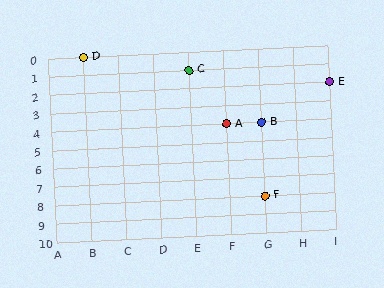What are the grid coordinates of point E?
Point E is at grid coordinates (I, 2).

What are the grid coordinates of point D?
Point D is at grid coordinates (B, 0).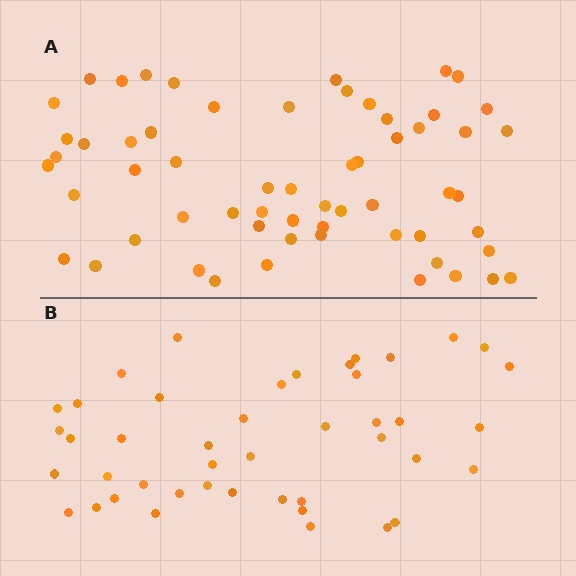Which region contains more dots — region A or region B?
Region A (the top region) has more dots.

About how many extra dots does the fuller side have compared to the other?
Region A has approximately 15 more dots than region B.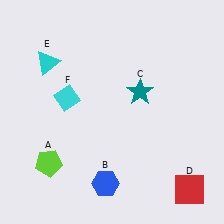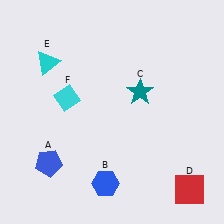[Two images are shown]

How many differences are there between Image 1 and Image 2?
There is 1 difference between the two images.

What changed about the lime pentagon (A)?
In Image 1, A is lime. In Image 2, it changed to blue.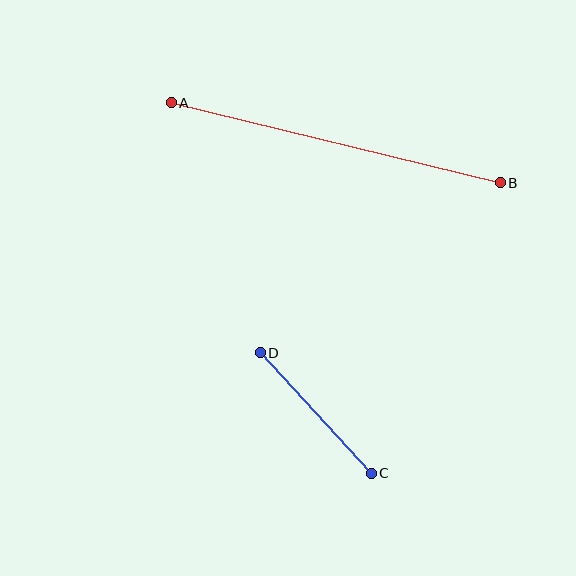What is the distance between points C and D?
The distance is approximately 164 pixels.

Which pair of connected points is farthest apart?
Points A and B are farthest apart.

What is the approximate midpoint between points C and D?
The midpoint is at approximately (316, 413) pixels.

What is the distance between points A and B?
The distance is approximately 339 pixels.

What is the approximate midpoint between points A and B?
The midpoint is at approximately (336, 143) pixels.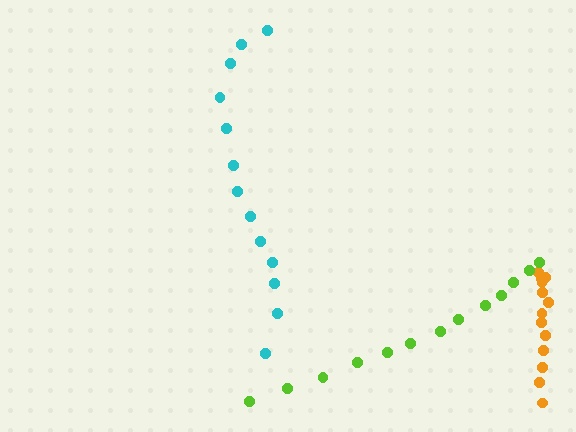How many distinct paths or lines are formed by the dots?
There are 3 distinct paths.